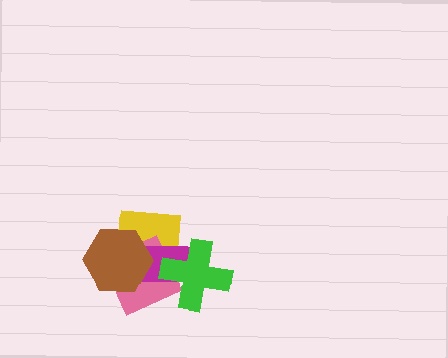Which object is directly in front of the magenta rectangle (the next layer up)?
The brown hexagon is directly in front of the magenta rectangle.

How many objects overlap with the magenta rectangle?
4 objects overlap with the magenta rectangle.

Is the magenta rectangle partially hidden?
Yes, it is partially covered by another shape.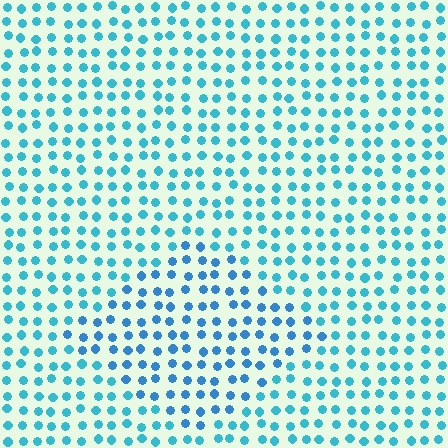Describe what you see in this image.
The image is filled with small cyan elements in a uniform arrangement. A diamond-shaped region is visible where the elements are tinted to a slightly different hue, forming a subtle color boundary.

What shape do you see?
I see a diamond.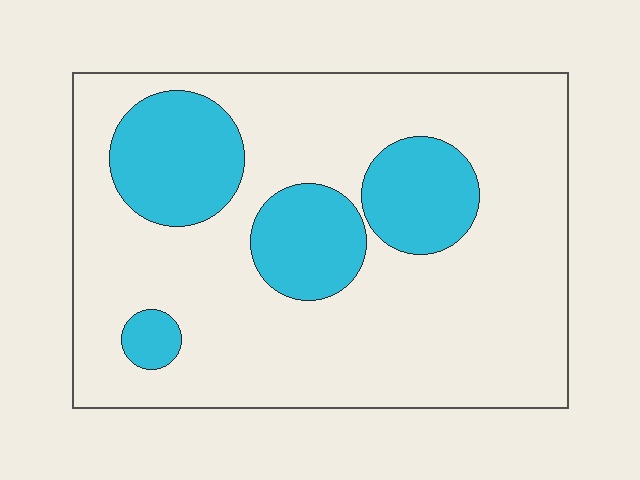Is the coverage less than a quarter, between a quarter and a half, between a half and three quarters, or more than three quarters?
Less than a quarter.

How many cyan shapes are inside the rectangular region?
4.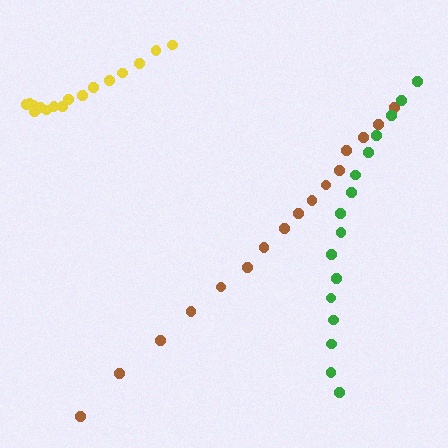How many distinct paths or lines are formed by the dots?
There are 3 distinct paths.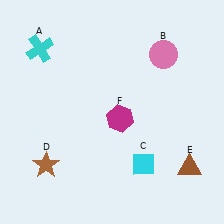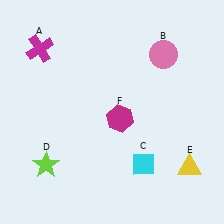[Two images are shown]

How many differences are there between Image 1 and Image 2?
There are 3 differences between the two images.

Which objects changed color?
A changed from cyan to magenta. D changed from brown to lime. E changed from brown to yellow.